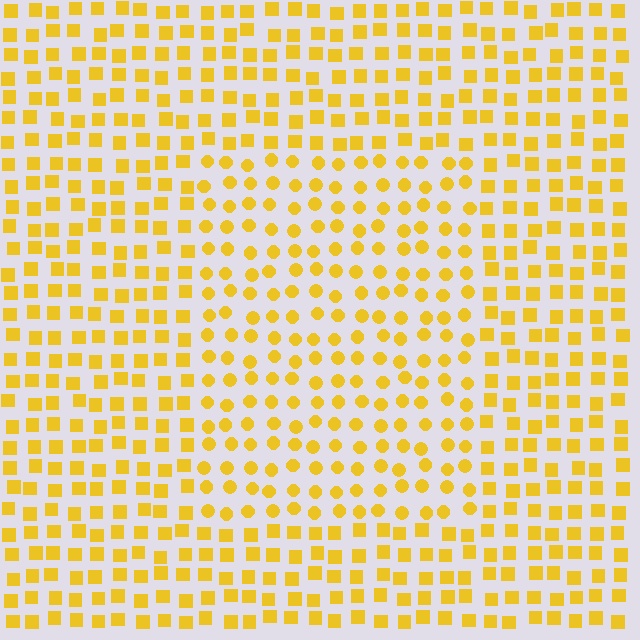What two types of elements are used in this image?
The image uses circles inside the rectangle region and squares outside it.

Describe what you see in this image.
The image is filled with small yellow elements arranged in a uniform grid. A rectangle-shaped region contains circles, while the surrounding area contains squares. The boundary is defined purely by the change in element shape.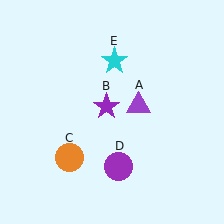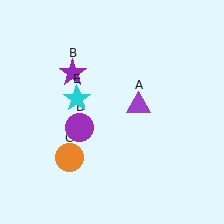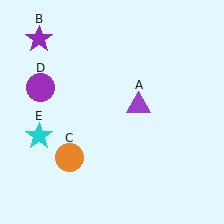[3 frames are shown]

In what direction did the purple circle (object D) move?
The purple circle (object D) moved up and to the left.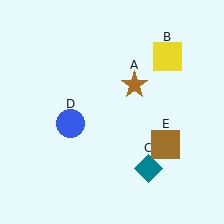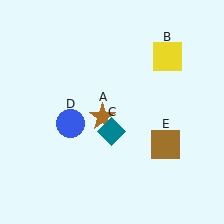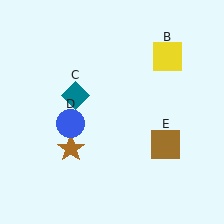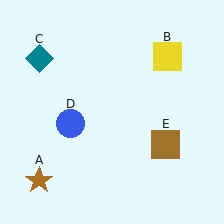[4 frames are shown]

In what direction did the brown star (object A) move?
The brown star (object A) moved down and to the left.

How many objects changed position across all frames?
2 objects changed position: brown star (object A), teal diamond (object C).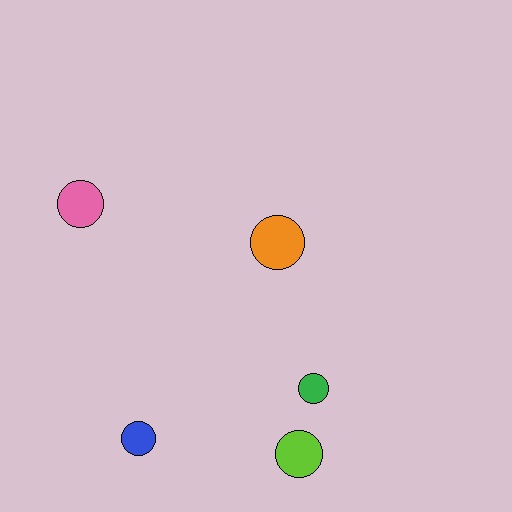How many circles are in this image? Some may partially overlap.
There are 5 circles.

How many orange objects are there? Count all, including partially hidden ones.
There is 1 orange object.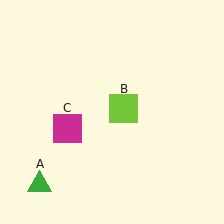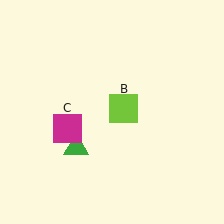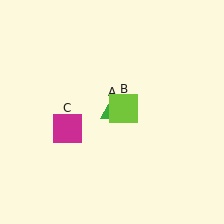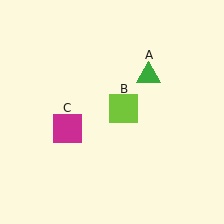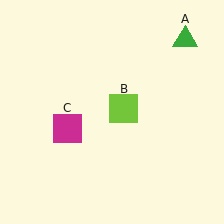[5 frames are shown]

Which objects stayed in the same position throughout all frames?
Lime square (object B) and magenta square (object C) remained stationary.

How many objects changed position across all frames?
1 object changed position: green triangle (object A).